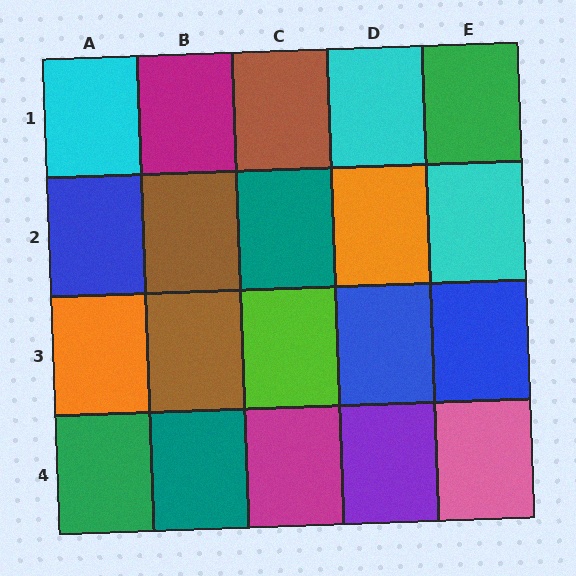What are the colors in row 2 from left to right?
Blue, brown, teal, orange, cyan.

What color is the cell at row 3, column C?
Lime.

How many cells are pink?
1 cell is pink.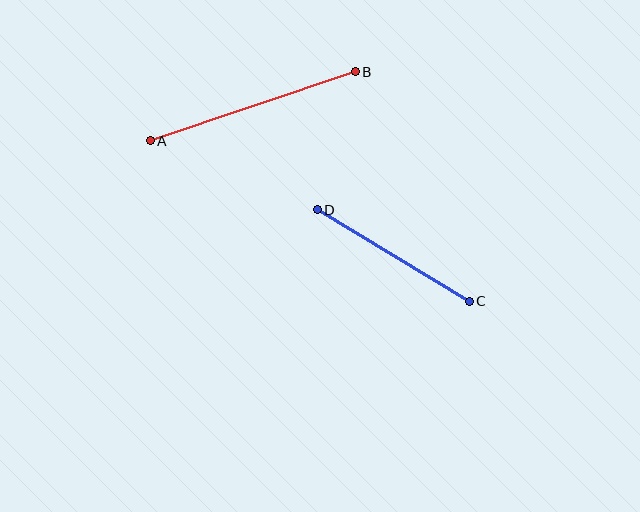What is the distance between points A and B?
The distance is approximately 216 pixels.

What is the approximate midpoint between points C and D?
The midpoint is at approximately (393, 256) pixels.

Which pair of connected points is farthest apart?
Points A and B are farthest apart.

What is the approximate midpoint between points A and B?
The midpoint is at approximately (253, 106) pixels.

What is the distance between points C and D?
The distance is approximately 178 pixels.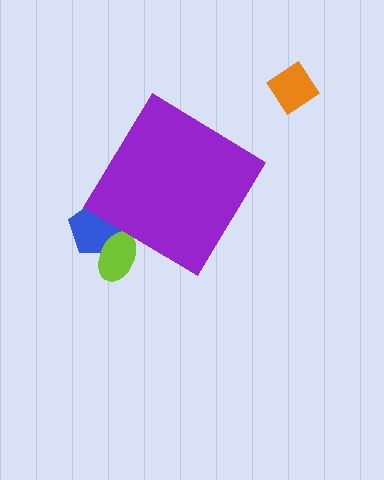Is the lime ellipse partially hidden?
Yes, the lime ellipse is partially hidden behind the purple diamond.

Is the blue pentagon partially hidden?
Yes, the blue pentagon is partially hidden behind the purple diamond.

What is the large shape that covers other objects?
A purple diamond.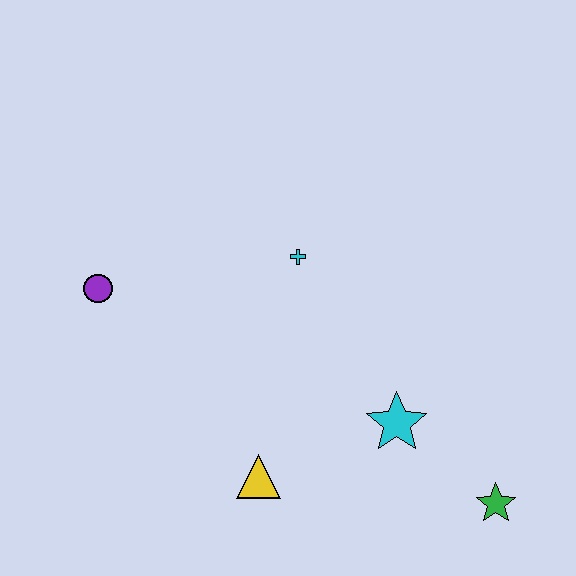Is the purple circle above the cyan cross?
No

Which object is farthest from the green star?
The purple circle is farthest from the green star.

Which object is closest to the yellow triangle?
The cyan star is closest to the yellow triangle.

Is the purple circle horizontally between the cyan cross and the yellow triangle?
No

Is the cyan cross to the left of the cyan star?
Yes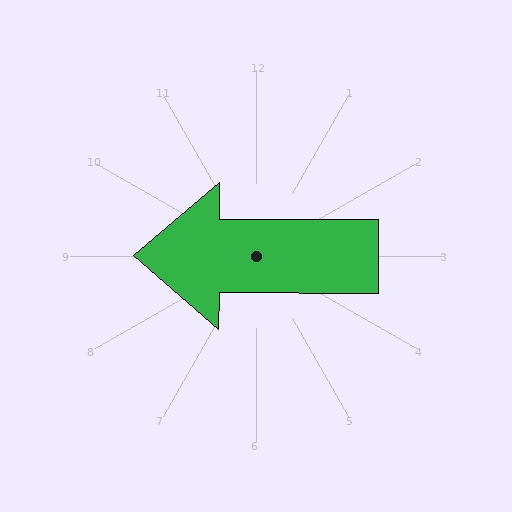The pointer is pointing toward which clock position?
Roughly 9 o'clock.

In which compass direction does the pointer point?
West.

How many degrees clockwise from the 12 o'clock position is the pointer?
Approximately 270 degrees.